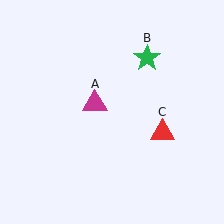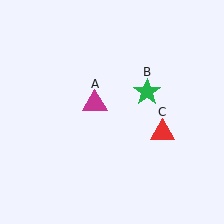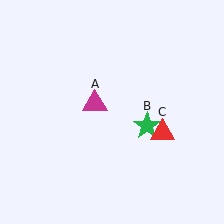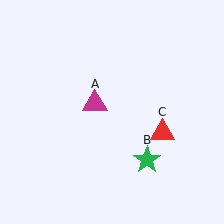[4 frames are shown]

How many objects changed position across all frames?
1 object changed position: green star (object B).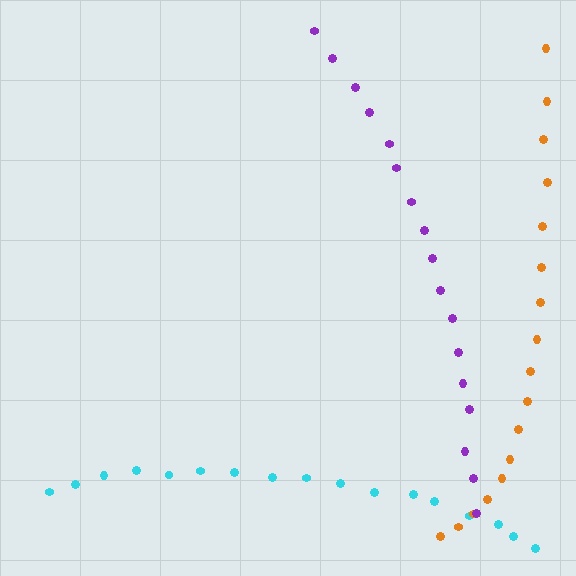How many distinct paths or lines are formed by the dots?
There are 3 distinct paths.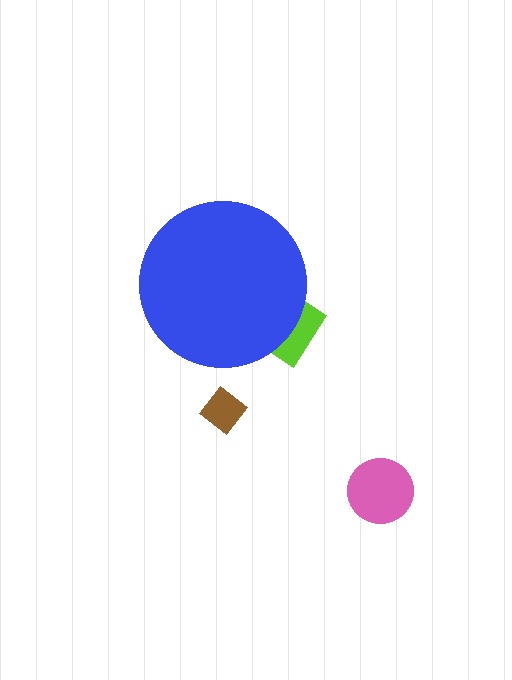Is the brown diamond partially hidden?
No, the brown diamond is fully visible.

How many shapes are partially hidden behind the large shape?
1 shape is partially hidden.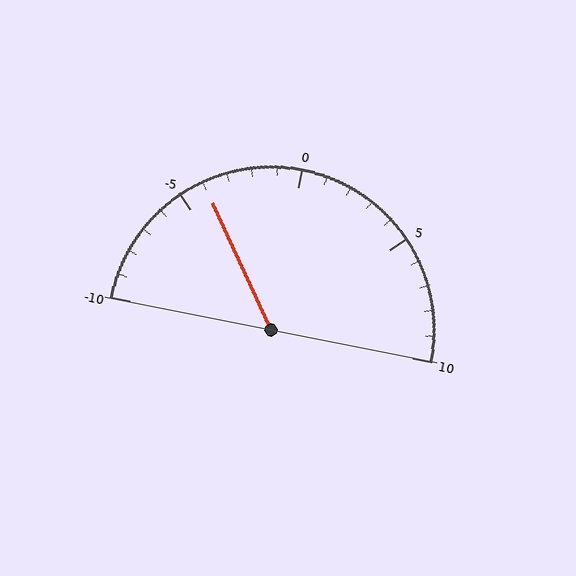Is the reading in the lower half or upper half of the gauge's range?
The reading is in the lower half of the range (-10 to 10).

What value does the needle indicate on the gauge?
The needle indicates approximately -4.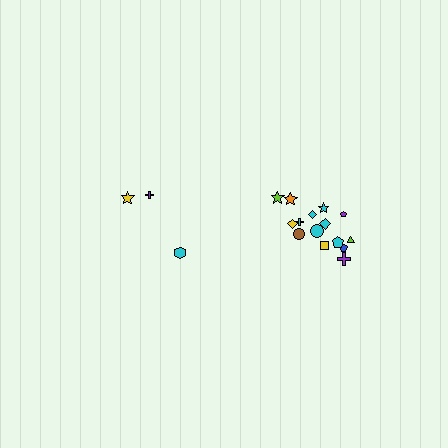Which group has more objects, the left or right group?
The right group.